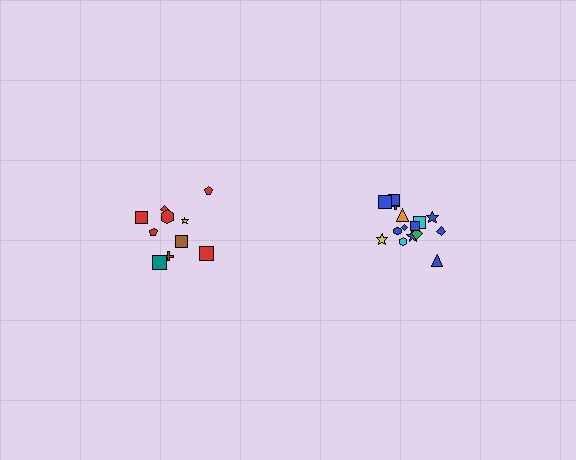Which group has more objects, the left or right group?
The right group.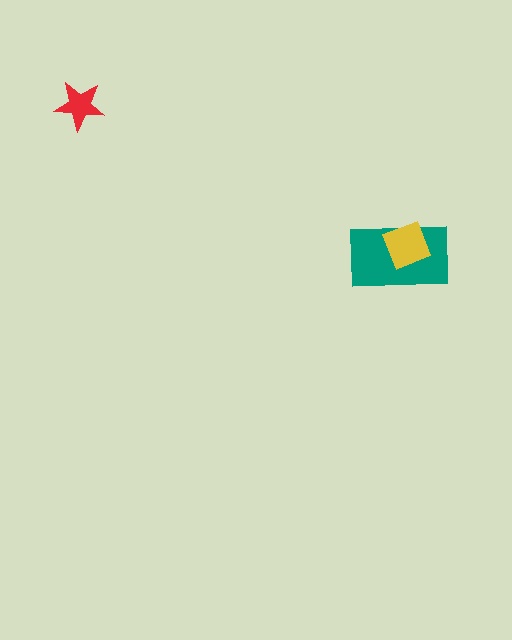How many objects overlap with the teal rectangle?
1 object overlaps with the teal rectangle.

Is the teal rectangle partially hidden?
Yes, it is partially covered by another shape.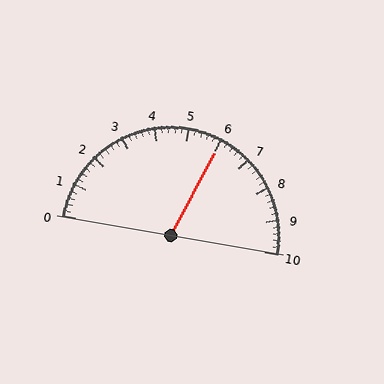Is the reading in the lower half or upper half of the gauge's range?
The reading is in the upper half of the range (0 to 10).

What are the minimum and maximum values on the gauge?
The gauge ranges from 0 to 10.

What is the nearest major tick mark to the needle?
The nearest major tick mark is 6.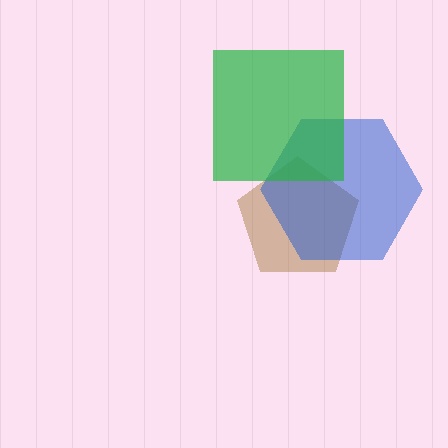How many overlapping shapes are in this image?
There are 3 overlapping shapes in the image.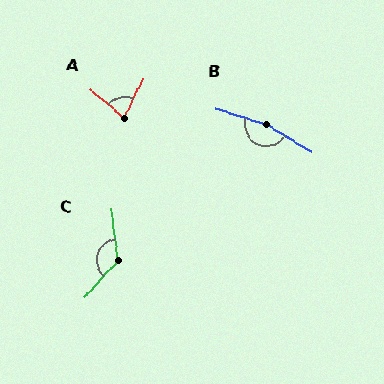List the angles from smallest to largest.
A (75°), C (131°), B (166°).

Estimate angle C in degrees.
Approximately 131 degrees.